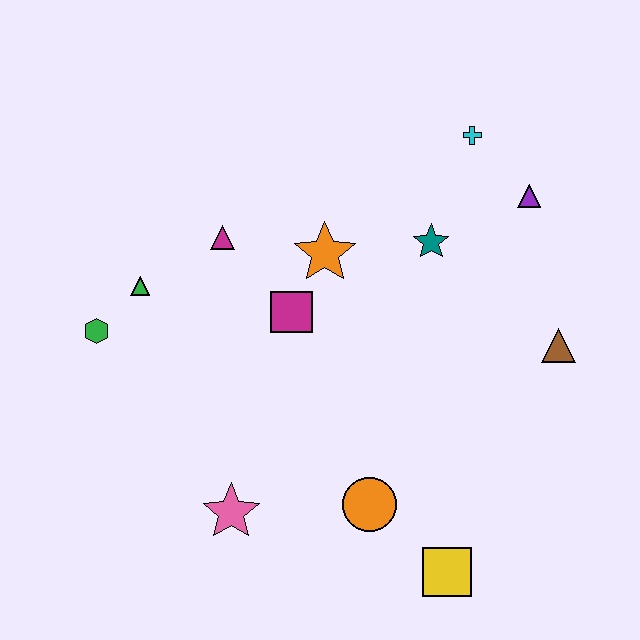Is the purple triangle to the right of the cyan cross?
Yes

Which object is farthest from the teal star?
The green hexagon is farthest from the teal star.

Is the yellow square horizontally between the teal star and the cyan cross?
Yes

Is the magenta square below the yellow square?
No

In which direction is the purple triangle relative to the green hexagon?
The purple triangle is to the right of the green hexagon.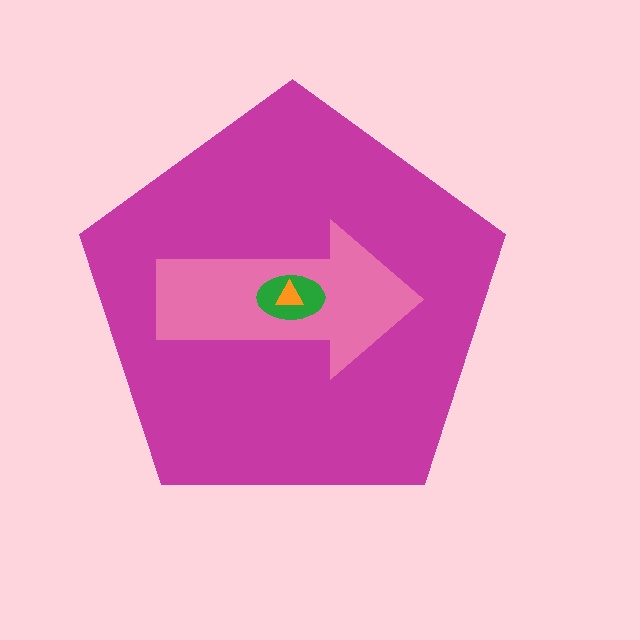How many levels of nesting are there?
4.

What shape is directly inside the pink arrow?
The green ellipse.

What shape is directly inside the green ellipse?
The orange triangle.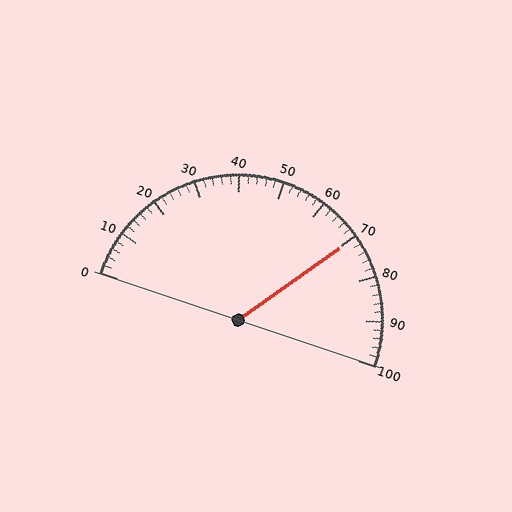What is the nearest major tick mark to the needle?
The nearest major tick mark is 70.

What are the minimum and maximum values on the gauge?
The gauge ranges from 0 to 100.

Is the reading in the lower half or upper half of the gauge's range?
The reading is in the upper half of the range (0 to 100).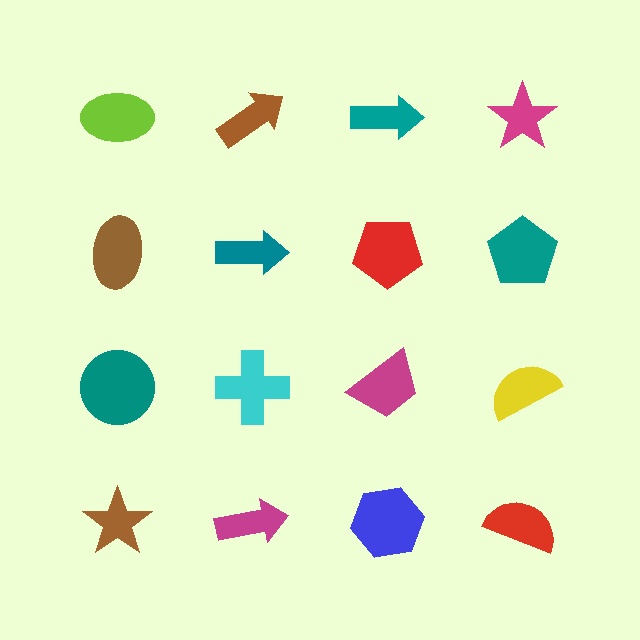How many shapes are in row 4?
4 shapes.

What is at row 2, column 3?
A red pentagon.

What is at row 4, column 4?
A red semicircle.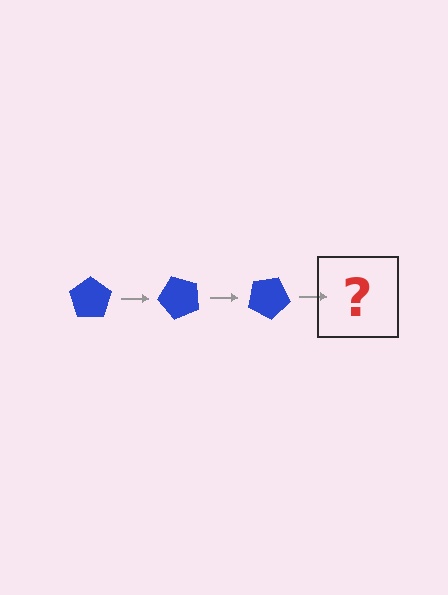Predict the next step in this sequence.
The next step is a blue pentagon rotated 150 degrees.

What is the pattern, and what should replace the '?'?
The pattern is that the pentagon rotates 50 degrees each step. The '?' should be a blue pentagon rotated 150 degrees.